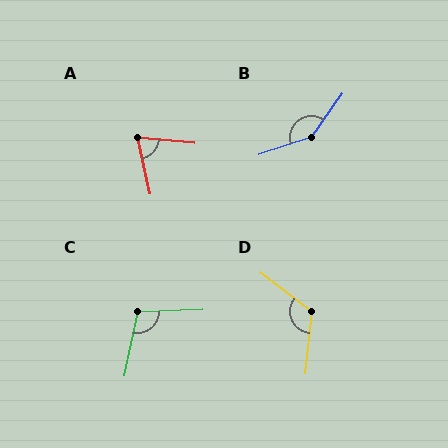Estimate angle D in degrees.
Approximately 122 degrees.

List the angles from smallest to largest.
A (72°), C (104°), D (122°), B (143°).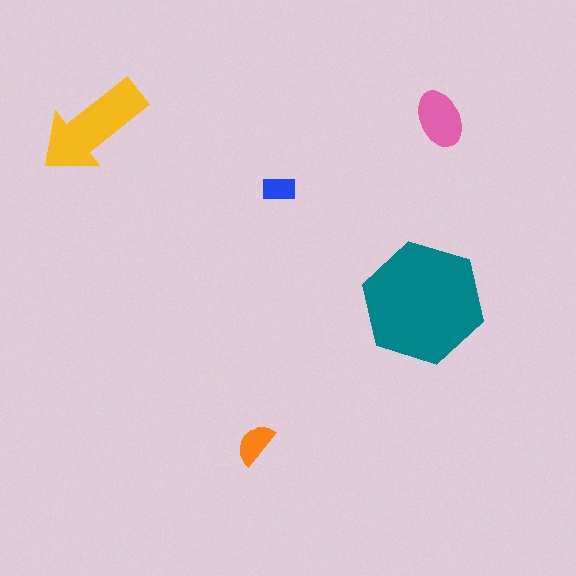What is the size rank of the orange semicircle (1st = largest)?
4th.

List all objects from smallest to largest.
The blue rectangle, the orange semicircle, the pink ellipse, the yellow arrow, the teal hexagon.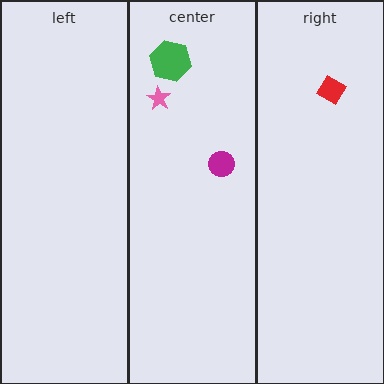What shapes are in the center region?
The green hexagon, the pink star, the magenta circle.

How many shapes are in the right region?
1.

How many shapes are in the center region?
3.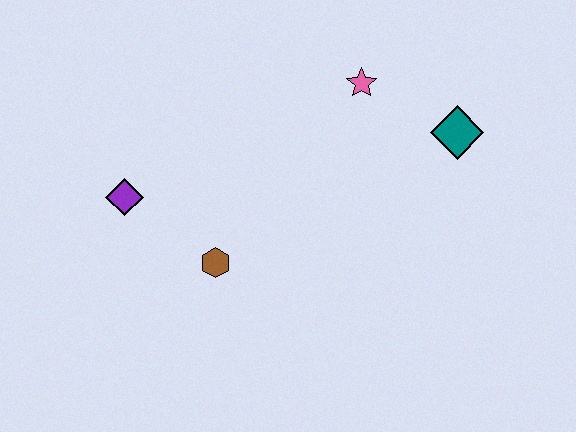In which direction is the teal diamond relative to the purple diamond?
The teal diamond is to the right of the purple diamond.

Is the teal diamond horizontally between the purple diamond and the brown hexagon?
No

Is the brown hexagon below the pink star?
Yes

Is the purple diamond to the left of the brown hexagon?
Yes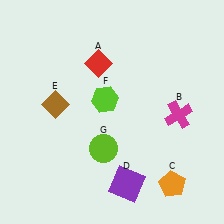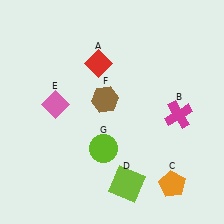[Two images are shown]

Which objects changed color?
D changed from purple to lime. E changed from brown to pink. F changed from lime to brown.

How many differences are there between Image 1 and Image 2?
There are 3 differences between the two images.